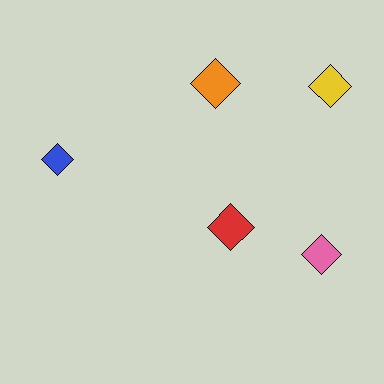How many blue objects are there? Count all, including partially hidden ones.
There is 1 blue object.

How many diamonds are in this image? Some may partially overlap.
There are 5 diamonds.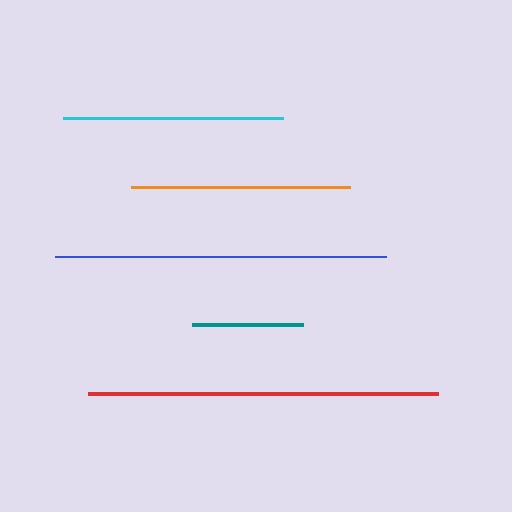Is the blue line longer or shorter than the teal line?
The blue line is longer than the teal line.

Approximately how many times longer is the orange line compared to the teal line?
The orange line is approximately 2.0 times the length of the teal line.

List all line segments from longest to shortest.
From longest to shortest: red, blue, cyan, orange, teal.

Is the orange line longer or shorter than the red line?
The red line is longer than the orange line.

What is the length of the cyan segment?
The cyan segment is approximately 220 pixels long.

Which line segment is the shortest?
The teal line is the shortest at approximately 111 pixels.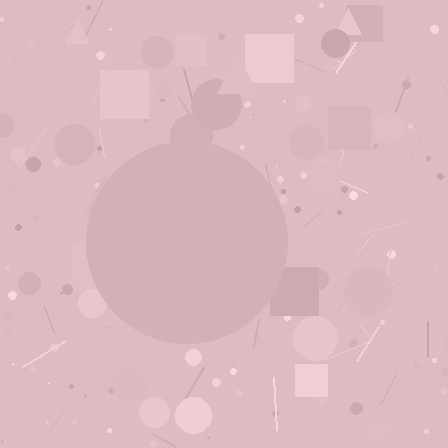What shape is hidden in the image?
A circle is hidden in the image.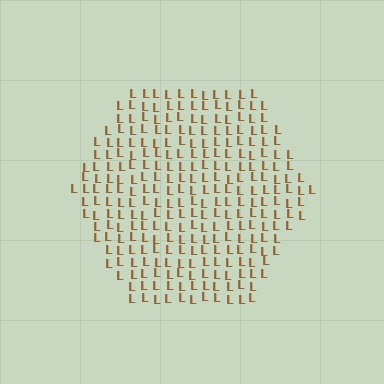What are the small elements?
The small elements are letter L's.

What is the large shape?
The large shape is a hexagon.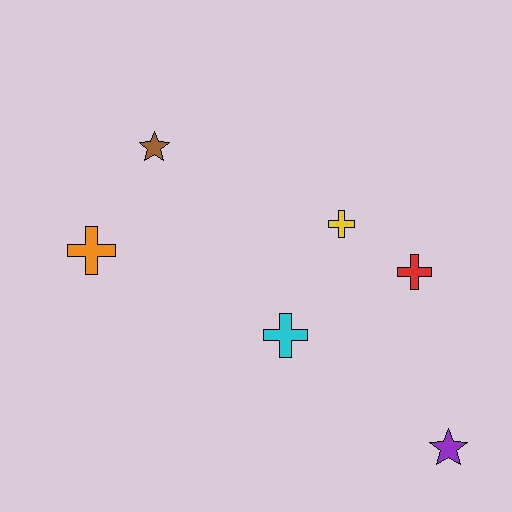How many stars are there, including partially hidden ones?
There are 2 stars.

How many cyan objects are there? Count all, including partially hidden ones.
There is 1 cyan object.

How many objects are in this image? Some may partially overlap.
There are 6 objects.